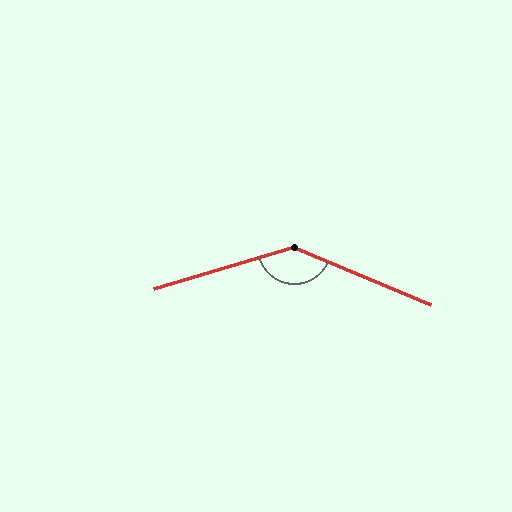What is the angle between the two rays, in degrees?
Approximately 141 degrees.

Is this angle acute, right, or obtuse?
It is obtuse.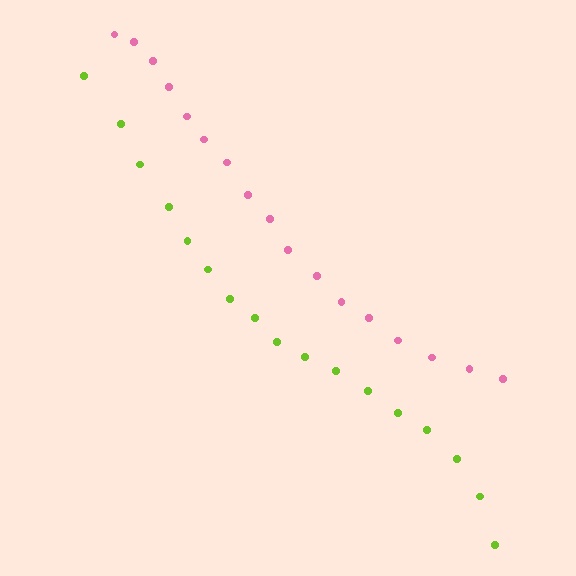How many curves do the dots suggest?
There are 2 distinct paths.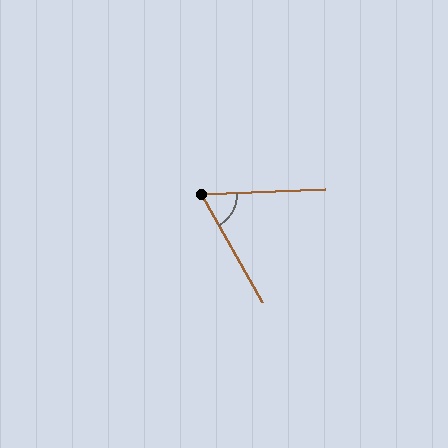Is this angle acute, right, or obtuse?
It is acute.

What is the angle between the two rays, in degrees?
Approximately 62 degrees.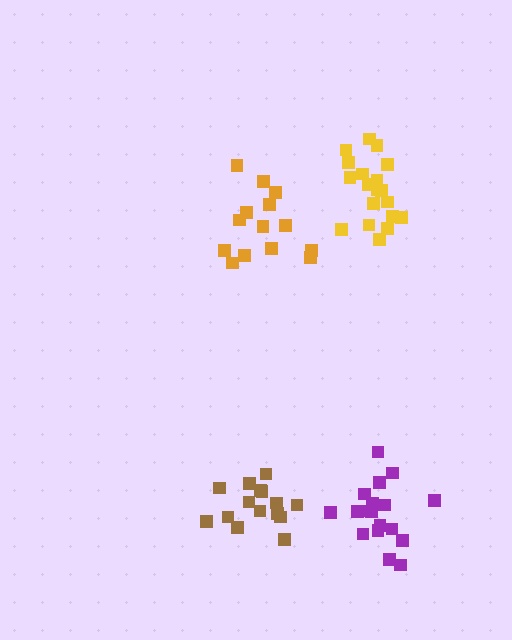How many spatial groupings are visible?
There are 4 spatial groupings.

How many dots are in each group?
Group 1: 19 dots, Group 2: 14 dots, Group 3: 19 dots, Group 4: 15 dots (67 total).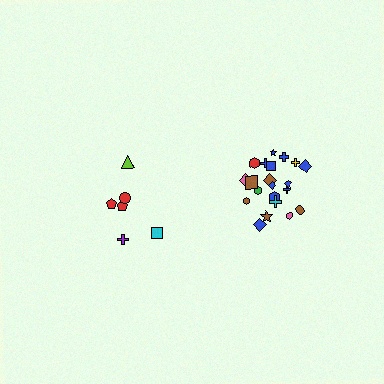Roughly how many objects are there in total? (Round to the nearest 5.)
Roughly 30 objects in total.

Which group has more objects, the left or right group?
The right group.